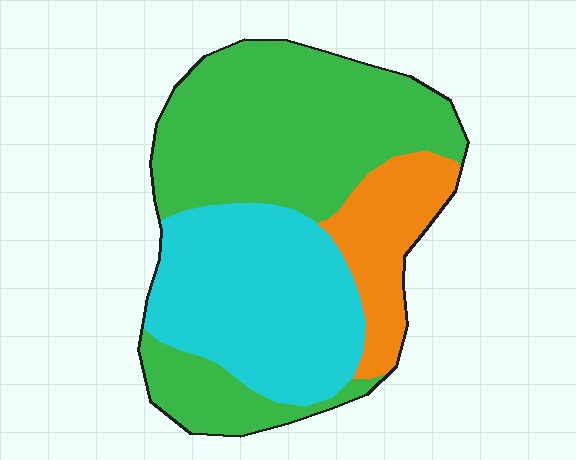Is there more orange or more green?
Green.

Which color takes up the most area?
Green, at roughly 50%.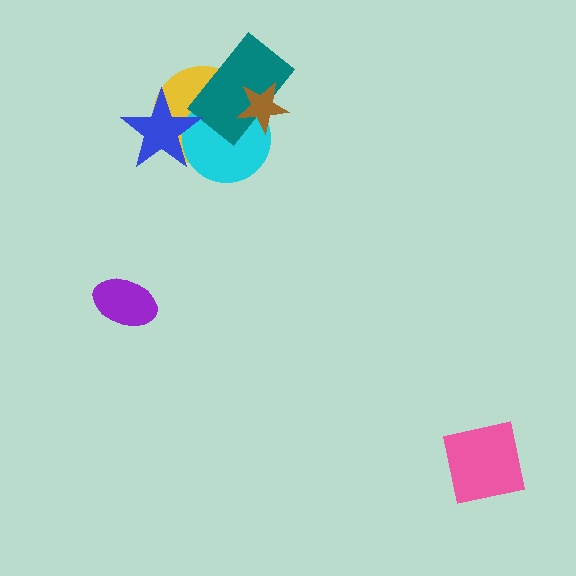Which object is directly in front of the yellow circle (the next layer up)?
The cyan circle is directly in front of the yellow circle.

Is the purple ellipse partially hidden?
No, no other shape covers it.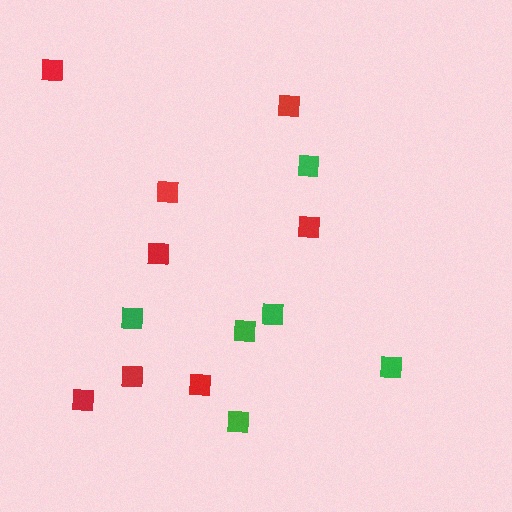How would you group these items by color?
There are 2 groups: one group of red squares (8) and one group of green squares (6).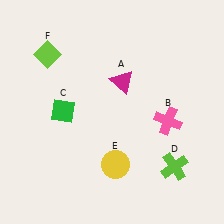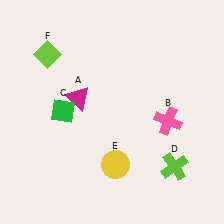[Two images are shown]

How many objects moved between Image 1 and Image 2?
1 object moved between the two images.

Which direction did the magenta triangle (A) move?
The magenta triangle (A) moved left.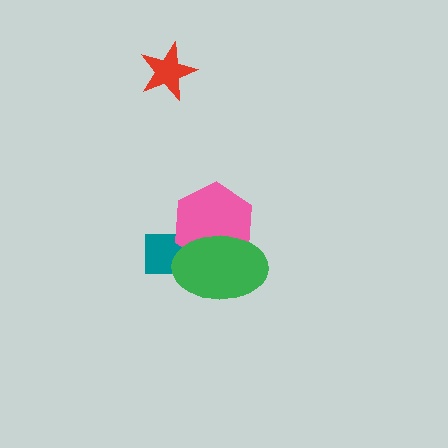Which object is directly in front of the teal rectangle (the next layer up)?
The pink hexagon is directly in front of the teal rectangle.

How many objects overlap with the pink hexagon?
2 objects overlap with the pink hexagon.